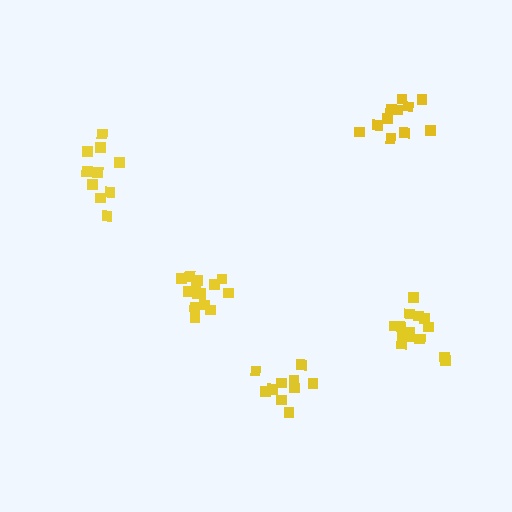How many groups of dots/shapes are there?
There are 5 groups.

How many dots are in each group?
Group 1: 14 dots, Group 2: 10 dots, Group 3: 10 dots, Group 4: 14 dots, Group 5: 11 dots (59 total).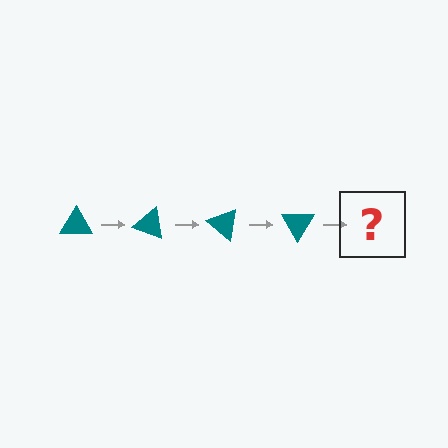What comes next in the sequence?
The next element should be a teal triangle rotated 80 degrees.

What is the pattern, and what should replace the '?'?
The pattern is that the triangle rotates 20 degrees each step. The '?' should be a teal triangle rotated 80 degrees.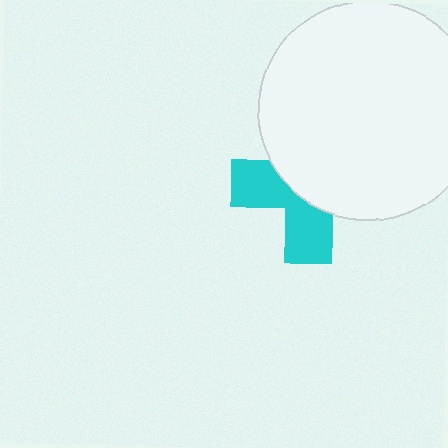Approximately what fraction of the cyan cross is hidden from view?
Roughly 58% of the cyan cross is hidden behind the white circle.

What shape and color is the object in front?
The object in front is a white circle.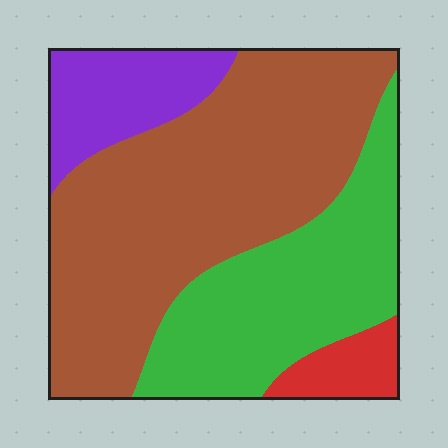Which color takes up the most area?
Brown, at roughly 50%.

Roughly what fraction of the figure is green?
Green takes up about one third (1/3) of the figure.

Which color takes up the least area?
Red, at roughly 5%.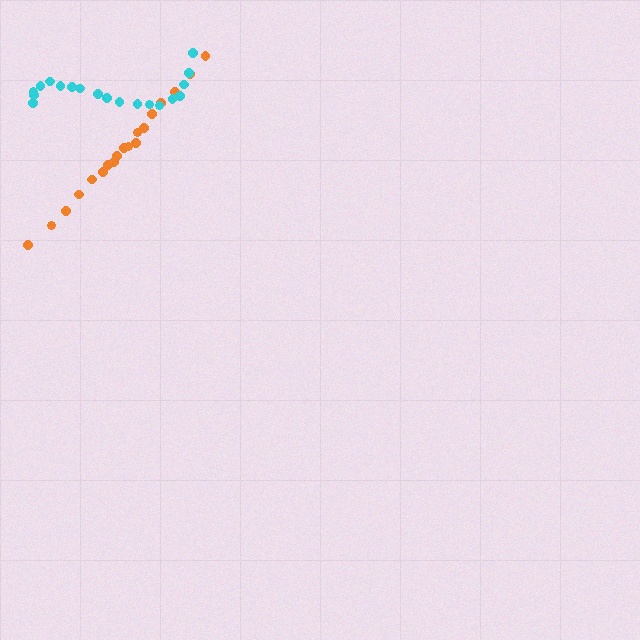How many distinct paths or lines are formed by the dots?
There are 2 distinct paths.